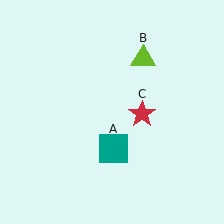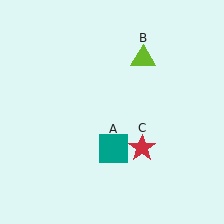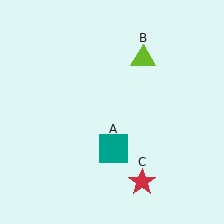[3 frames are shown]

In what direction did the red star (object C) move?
The red star (object C) moved down.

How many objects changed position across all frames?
1 object changed position: red star (object C).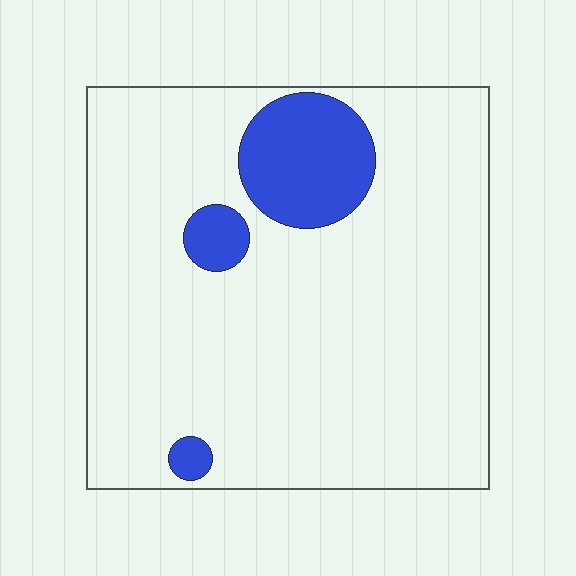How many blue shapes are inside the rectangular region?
3.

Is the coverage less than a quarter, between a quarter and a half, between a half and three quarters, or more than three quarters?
Less than a quarter.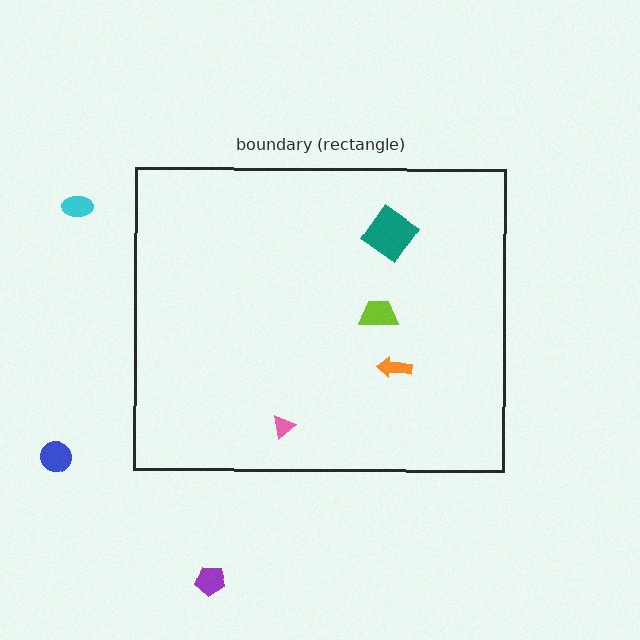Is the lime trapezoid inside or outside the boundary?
Inside.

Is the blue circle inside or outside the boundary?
Outside.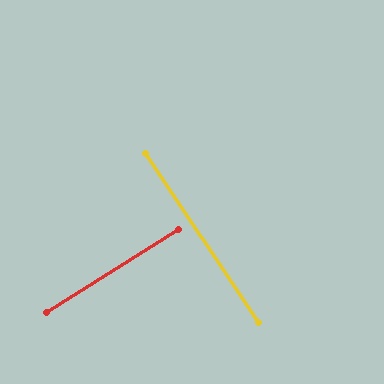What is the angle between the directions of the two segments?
Approximately 89 degrees.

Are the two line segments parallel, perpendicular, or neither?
Perpendicular — they meet at approximately 89°.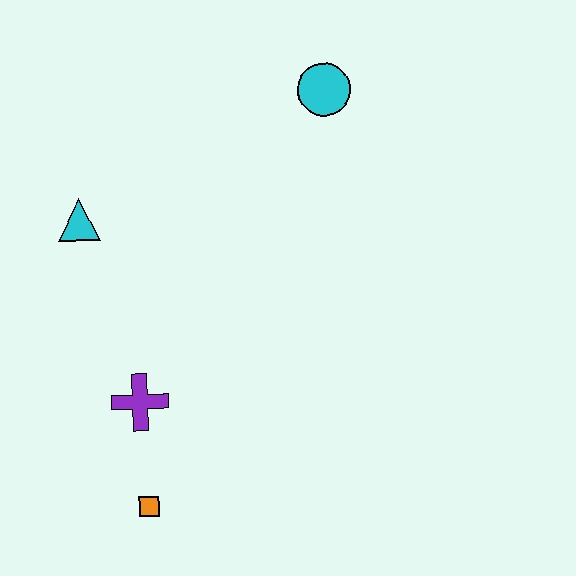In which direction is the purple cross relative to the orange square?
The purple cross is above the orange square.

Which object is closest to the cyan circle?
The cyan triangle is closest to the cyan circle.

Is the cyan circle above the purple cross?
Yes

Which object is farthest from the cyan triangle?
The orange square is farthest from the cyan triangle.